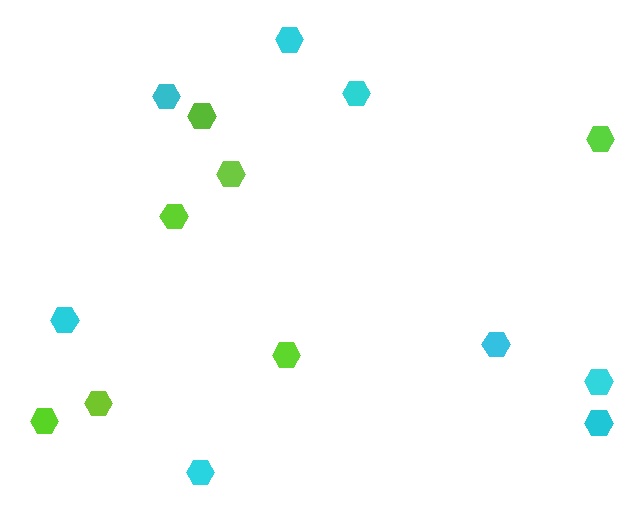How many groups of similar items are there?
There are 2 groups: one group of cyan hexagons (8) and one group of lime hexagons (7).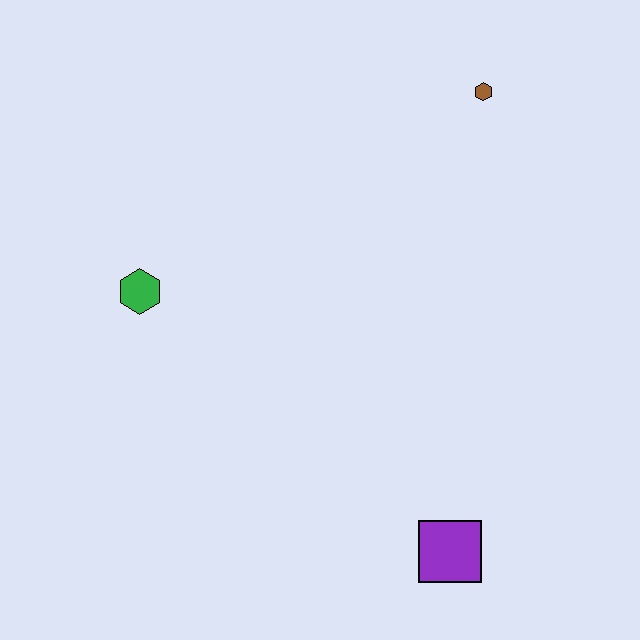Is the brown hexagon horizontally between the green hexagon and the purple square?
No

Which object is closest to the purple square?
The green hexagon is closest to the purple square.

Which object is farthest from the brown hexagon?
The purple square is farthest from the brown hexagon.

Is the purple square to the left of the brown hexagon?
Yes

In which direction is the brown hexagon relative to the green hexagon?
The brown hexagon is to the right of the green hexagon.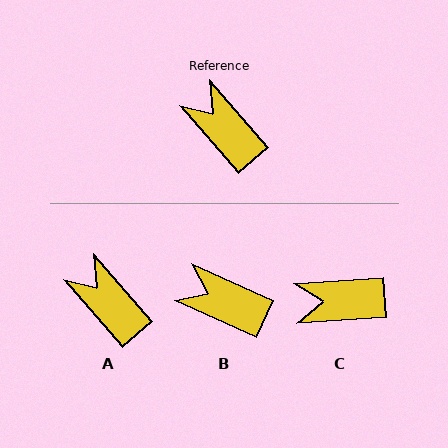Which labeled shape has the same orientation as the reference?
A.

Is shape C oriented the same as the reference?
No, it is off by about 53 degrees.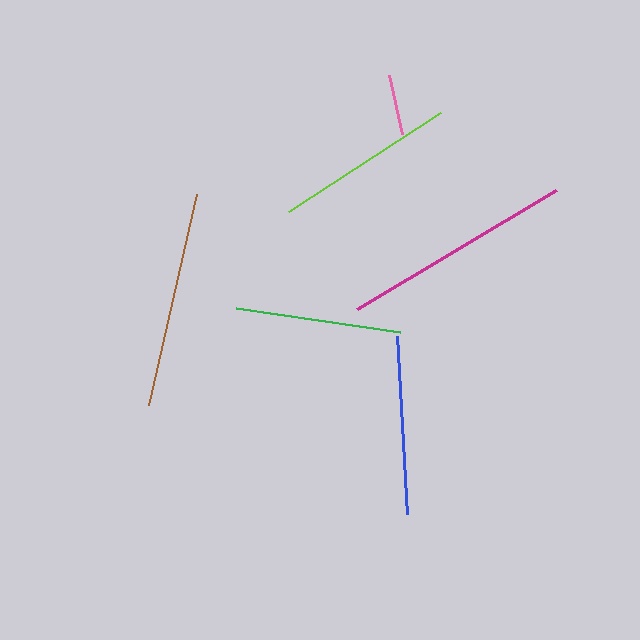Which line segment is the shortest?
The pink line is the shortest at approximately 61 pixels.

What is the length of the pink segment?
The pink segment is approximately 61 pixels long.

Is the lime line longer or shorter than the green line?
The lime line is longer than the green line.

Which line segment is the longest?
The magenta line is the longest at approximately 231 pixels.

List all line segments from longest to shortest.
From longest to shortest: magenta, brown, lime, blue, green, pink.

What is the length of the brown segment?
The brown segment is approximately 216 pixels long.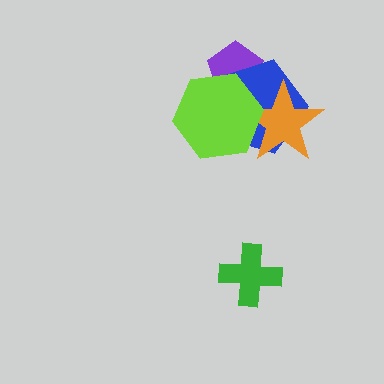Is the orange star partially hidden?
Yes, it is partially covered by another shape.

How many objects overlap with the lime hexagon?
3 objects overlap with the lime hexagon.